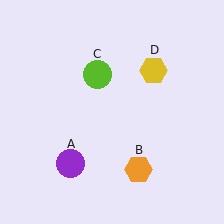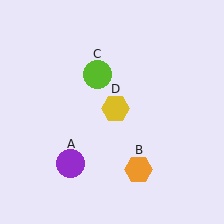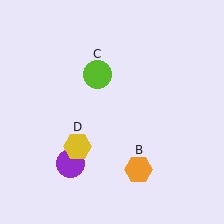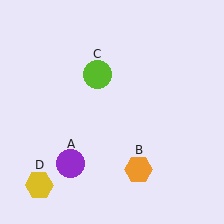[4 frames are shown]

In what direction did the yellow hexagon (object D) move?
The yellow hexagon (object D) moved down and to the left.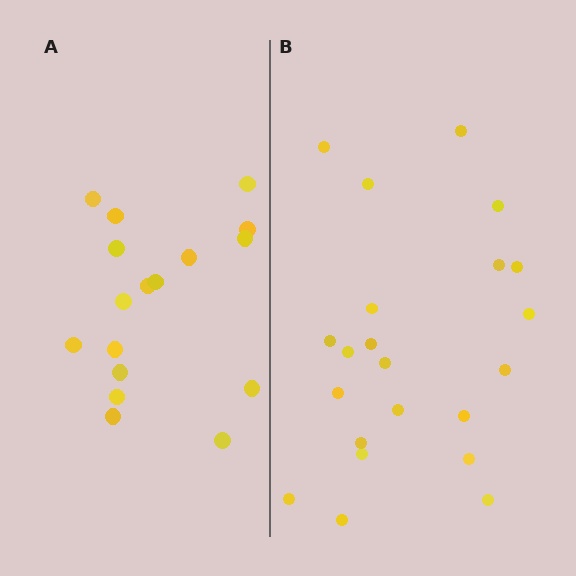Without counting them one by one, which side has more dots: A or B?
Region B (the right region) has more dots.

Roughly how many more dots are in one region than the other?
Region B has about 5 more dots than region A.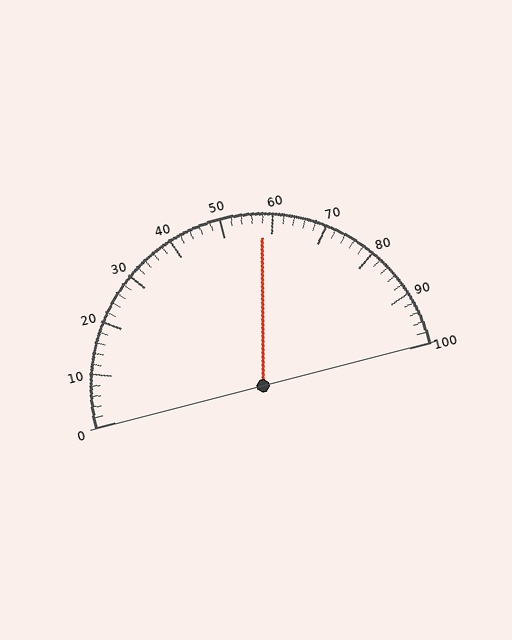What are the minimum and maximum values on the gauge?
The gauge ranges from 0 to 100.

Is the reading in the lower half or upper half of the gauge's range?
The reading is in the upper half of the range (0 to 100).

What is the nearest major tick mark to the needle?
The nearest major tick mark is 60.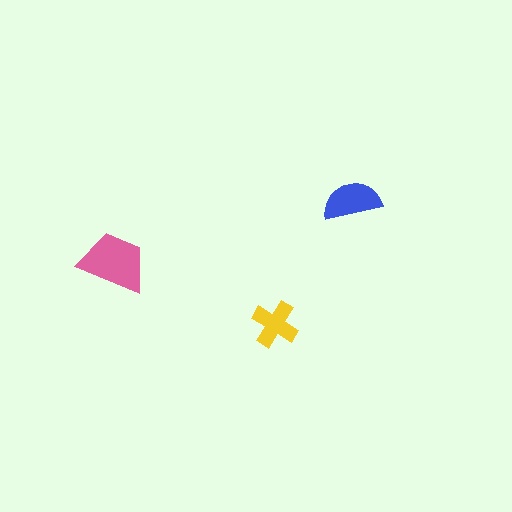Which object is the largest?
The pink trapezoid.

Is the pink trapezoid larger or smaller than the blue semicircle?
Larger.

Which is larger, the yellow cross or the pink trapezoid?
The pink trapezoid.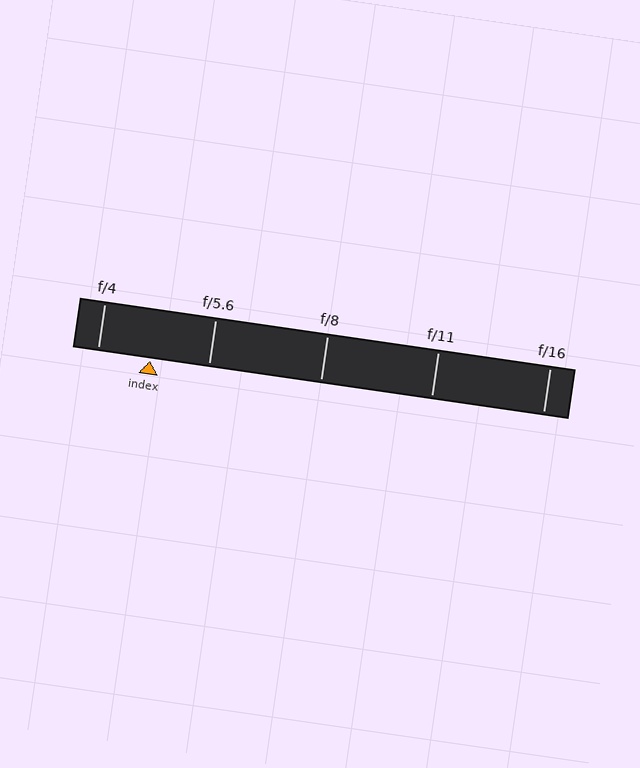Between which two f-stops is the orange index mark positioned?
The index mark is between f/4 and f/5.6.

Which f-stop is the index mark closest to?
The index mark is closest to f/4.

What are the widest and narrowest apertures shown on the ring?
The widest aperture shown is f/4 and the narrowest is f/16.